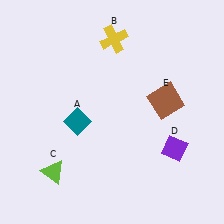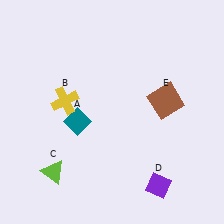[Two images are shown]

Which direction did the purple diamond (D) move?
The purple diamond (D) moved down.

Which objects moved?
The objects that moved are: the yellow cross (B), the purple diamond (D).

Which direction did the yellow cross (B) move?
The yellow cross (B) moved down.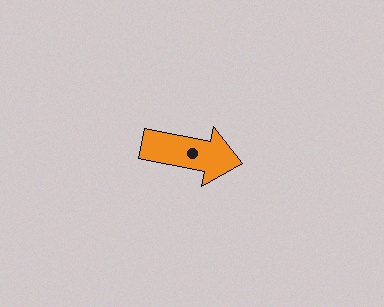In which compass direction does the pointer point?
East.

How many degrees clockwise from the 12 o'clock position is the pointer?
Approximately 101 degrees.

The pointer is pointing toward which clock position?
Roughly 3 o'clock.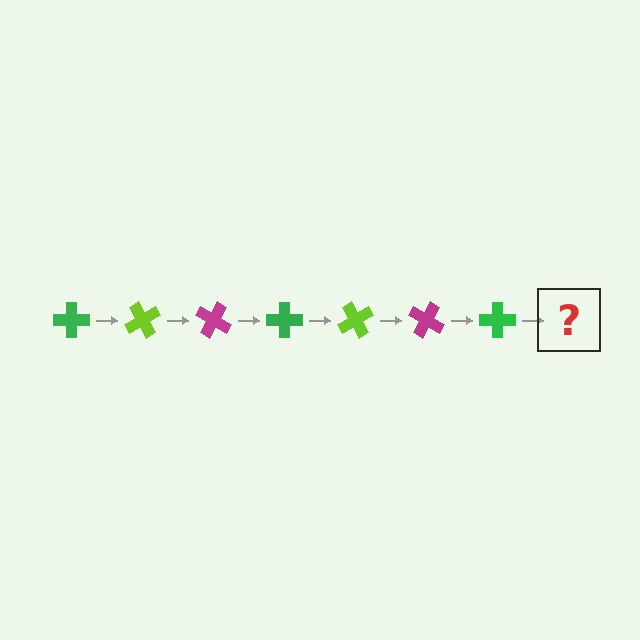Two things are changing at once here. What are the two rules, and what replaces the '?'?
The two rules are that it rotates 60 degrees each step and the color cycles through green, lime, and magenta. The '?' should be a lime cross, rotated 420 degrees from the start.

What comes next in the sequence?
The next element should be a lime cross, rotated 420 degrees from the start.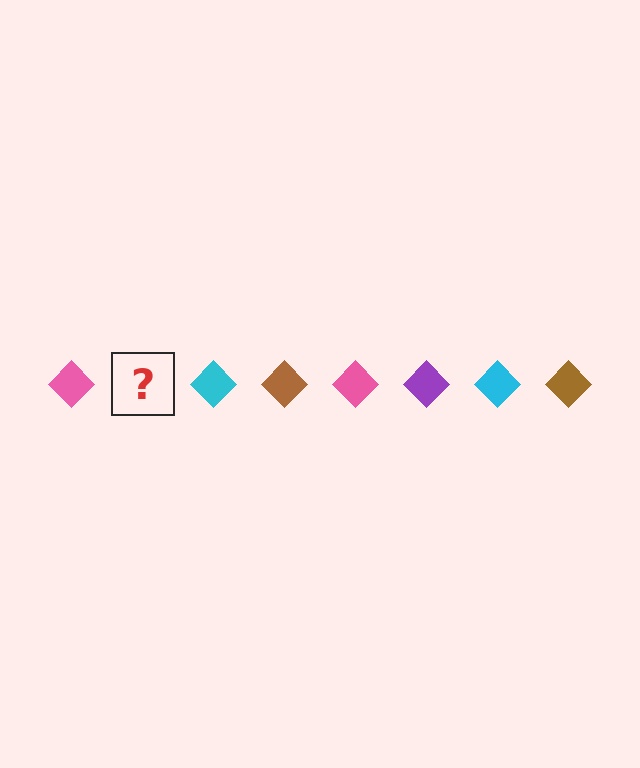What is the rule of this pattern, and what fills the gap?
The rule is that the pattern cycles through pink, purple, cyan, brown diamonds. The gap should be filled with a purple diamond.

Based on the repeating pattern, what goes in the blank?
The blank should be a purple diamond.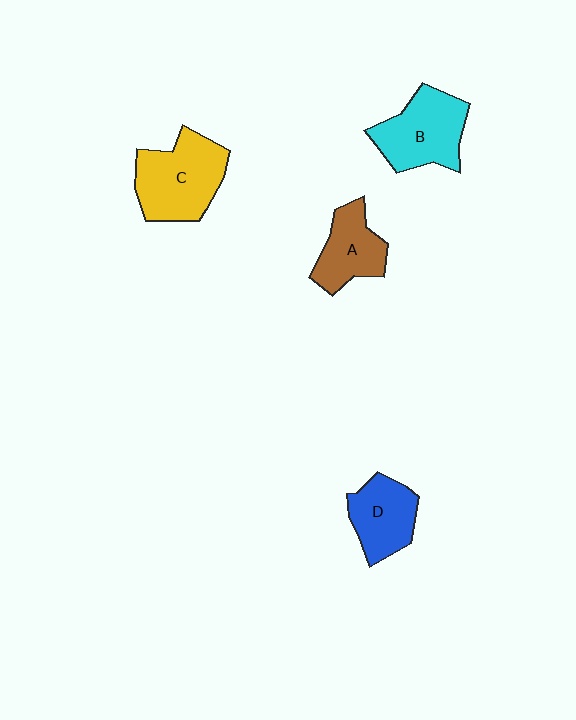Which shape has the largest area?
Shape C (yellow).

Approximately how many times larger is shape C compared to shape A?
Approximately 1.5 times.